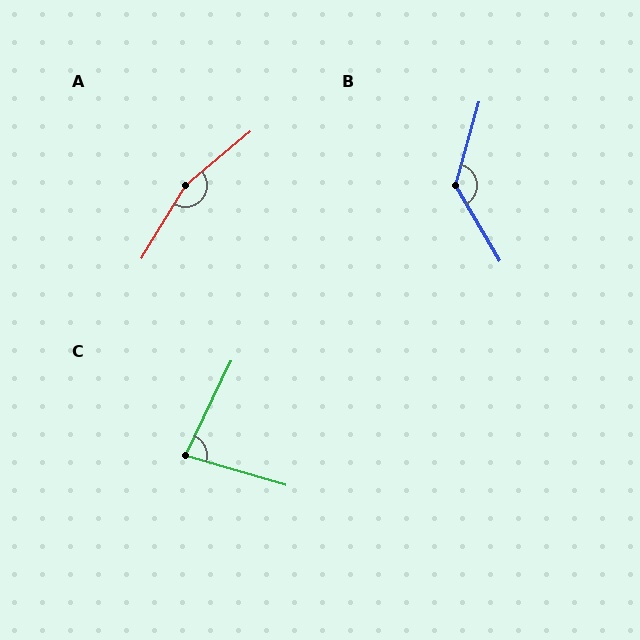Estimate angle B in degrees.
Approximately 134 degrees.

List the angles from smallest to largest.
C (81°), B (134°), A (161°).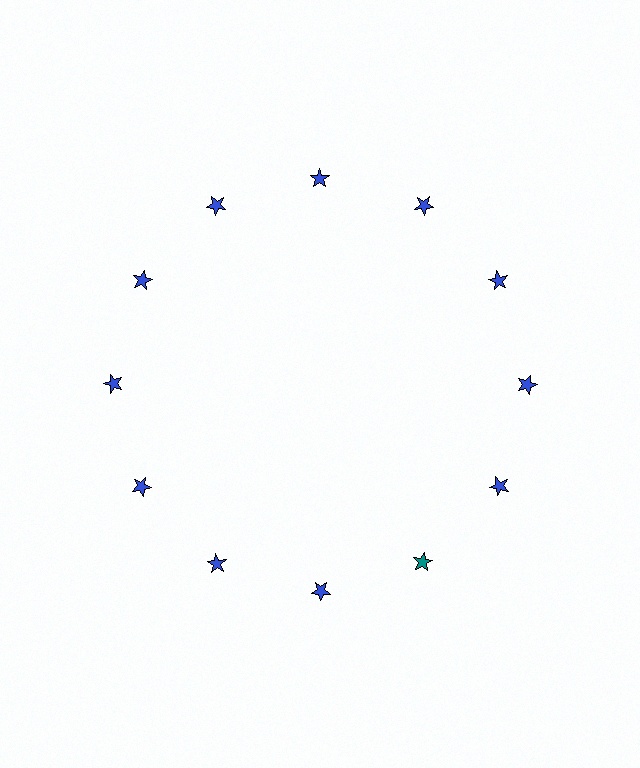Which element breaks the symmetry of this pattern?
The teal star at roughly the 5 o'clock position breaks the symmetry. All other shapes are blue stars.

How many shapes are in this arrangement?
There are 12 shapes arranged in a ring pattern.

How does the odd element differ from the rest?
It has a different color: teal instead of blue.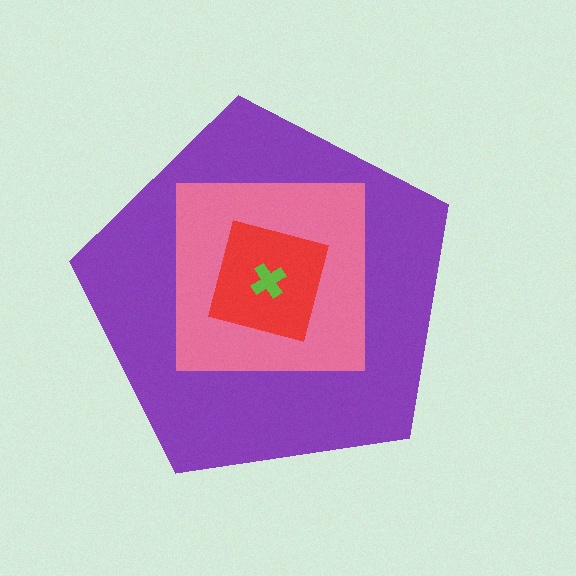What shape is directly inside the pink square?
The red square.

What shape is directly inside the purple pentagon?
The pink square.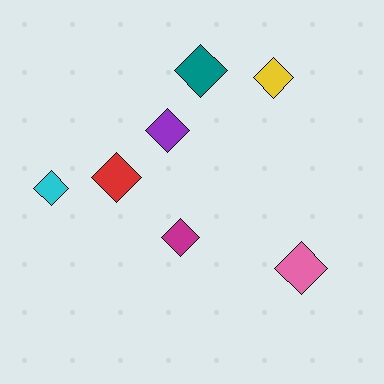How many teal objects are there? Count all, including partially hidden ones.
There is 1 teal object.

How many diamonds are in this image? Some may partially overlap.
There are 7 diamonds.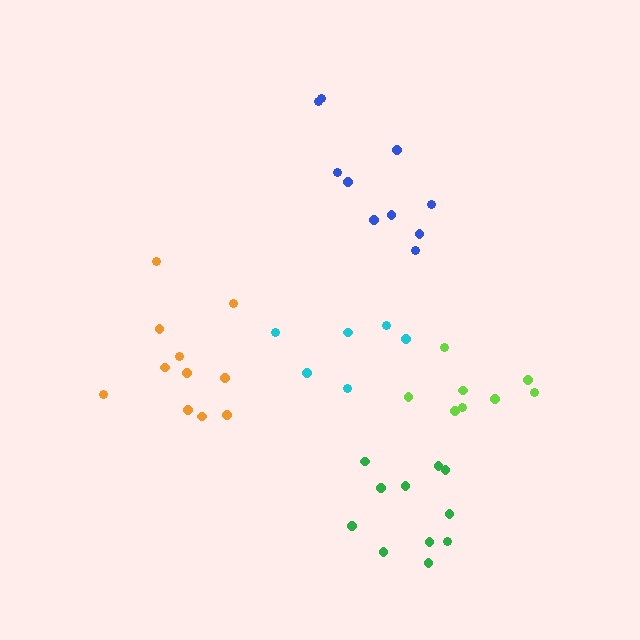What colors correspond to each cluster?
The clusters are colored: orange, lime, blue, green, cyan.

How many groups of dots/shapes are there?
There are 5 groups.